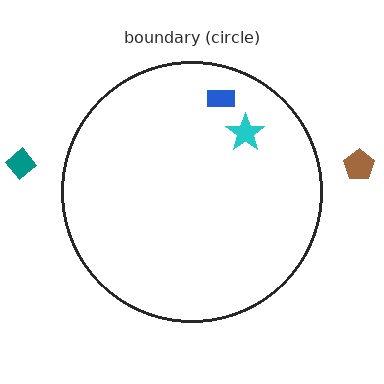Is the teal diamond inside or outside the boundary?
Outside.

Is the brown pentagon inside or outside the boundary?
Outside.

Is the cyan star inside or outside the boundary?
Inside.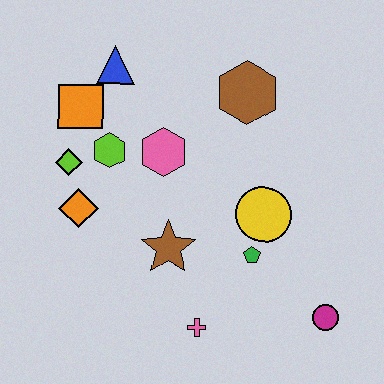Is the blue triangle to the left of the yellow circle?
Yes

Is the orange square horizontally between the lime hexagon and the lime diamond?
Yes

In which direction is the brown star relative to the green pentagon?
The brown star is to the left of the green pentagon.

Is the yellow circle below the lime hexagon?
Yes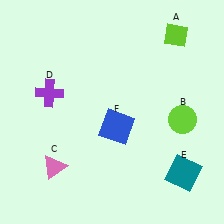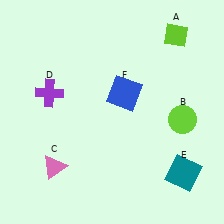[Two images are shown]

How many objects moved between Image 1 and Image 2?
1 object moved between the two images.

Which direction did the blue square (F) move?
The blue square (F) moved up.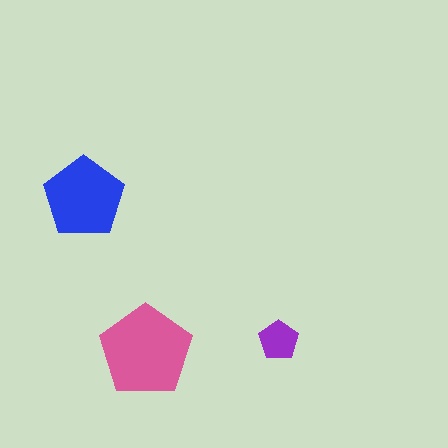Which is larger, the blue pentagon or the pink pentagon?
The pink one.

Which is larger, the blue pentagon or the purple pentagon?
The blue one.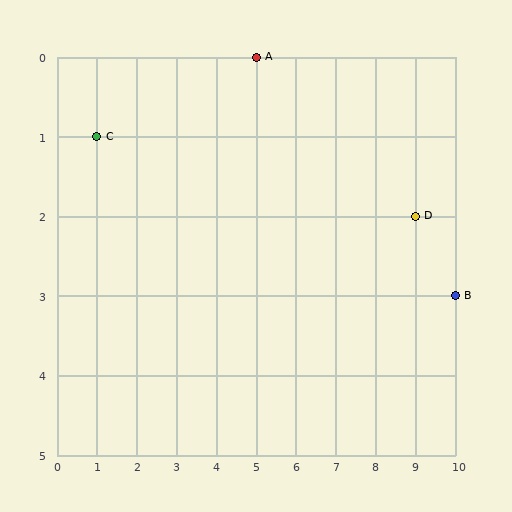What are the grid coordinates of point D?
Point D is at grid coordinates (9, 2).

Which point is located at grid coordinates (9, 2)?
Point D is at (9, 2).